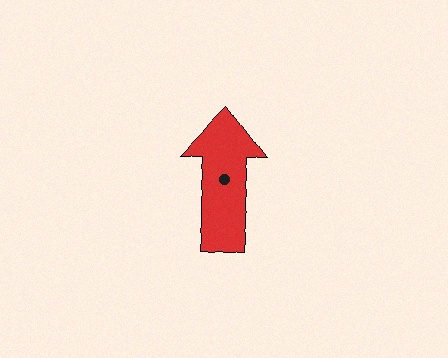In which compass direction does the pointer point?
North.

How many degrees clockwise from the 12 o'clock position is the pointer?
Approximately 3 degrees.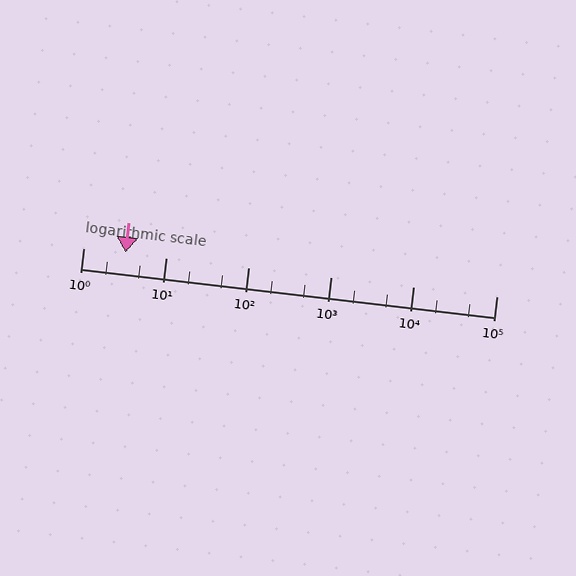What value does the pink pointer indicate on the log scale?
The pointer indicates approximately 3.2.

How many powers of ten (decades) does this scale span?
The scale spans 5 decades, from 1 to 100000.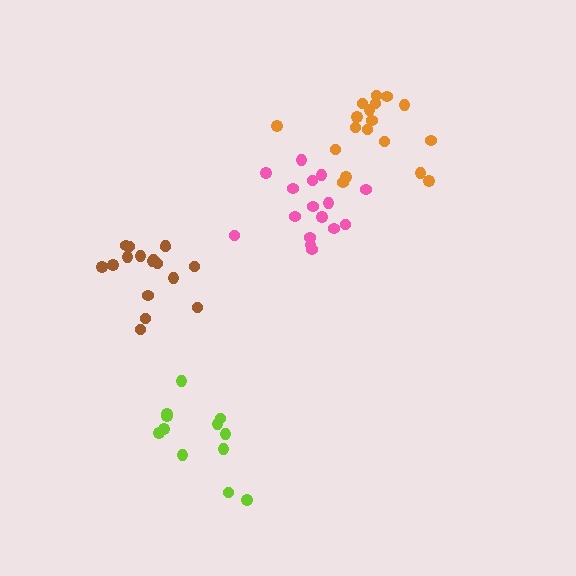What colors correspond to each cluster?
The clusters are colored: lime, orange, brown, pink.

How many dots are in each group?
Group 1: 12 dots, Group 2: 18 dots, Group 3: 17 dots, Group 4: 16 dots (63 total).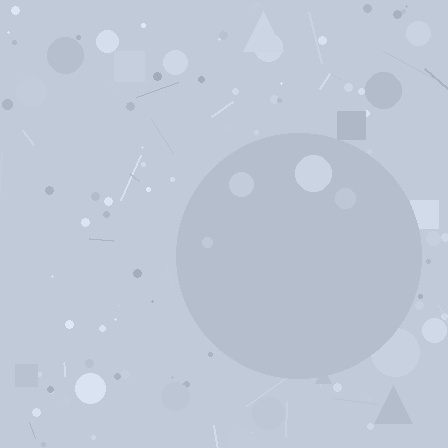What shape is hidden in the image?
A circle is hidden in the image.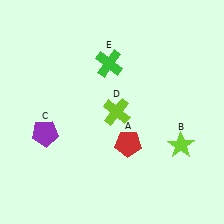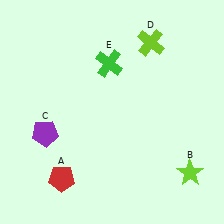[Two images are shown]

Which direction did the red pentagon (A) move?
The red pentagon (A) moved left.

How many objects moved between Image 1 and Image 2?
3 objects moved between the two images.